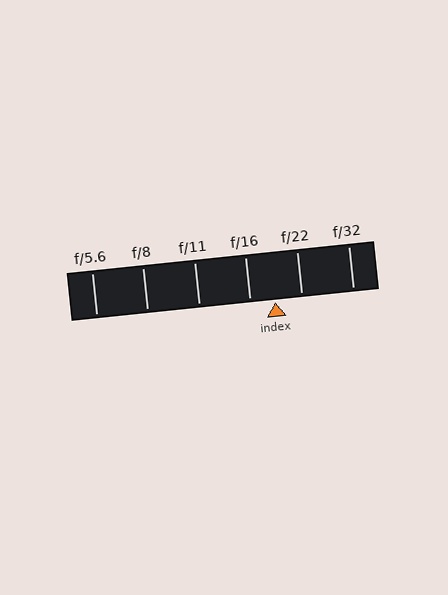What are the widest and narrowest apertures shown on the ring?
The widest aperture shown is f/5.6 and the narrowest is f/32.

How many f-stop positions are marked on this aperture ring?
There are 6 f-stop positions marked.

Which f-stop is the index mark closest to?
The index mark is closest to f/16.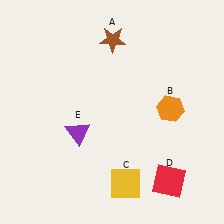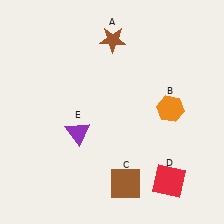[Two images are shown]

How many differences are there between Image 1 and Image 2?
There is 1 difference between the two images.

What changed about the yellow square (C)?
In Image 1, C is yellow. In Image 2, it changed to brown.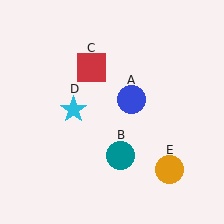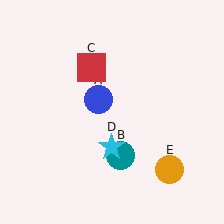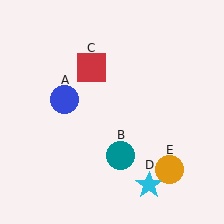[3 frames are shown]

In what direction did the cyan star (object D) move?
The cyan star (object D) moved down and to the right.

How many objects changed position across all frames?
2 objects changed position: blue circle (object A), cyan star (object D).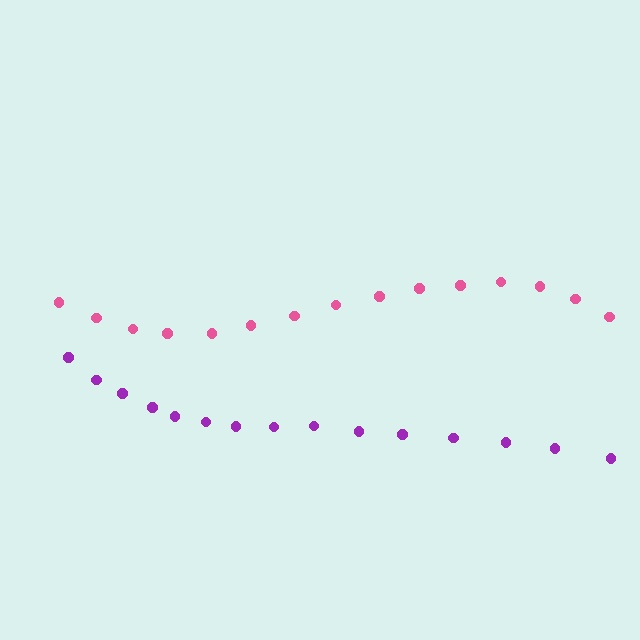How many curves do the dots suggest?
There are 2 distinct paths.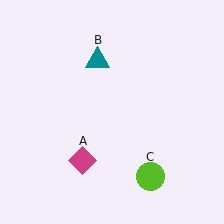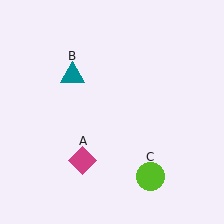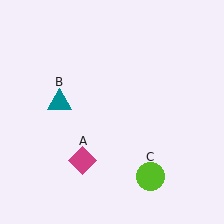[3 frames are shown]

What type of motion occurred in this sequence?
The teal triangle (object B) rotated counterclockwise around the center of the scene.